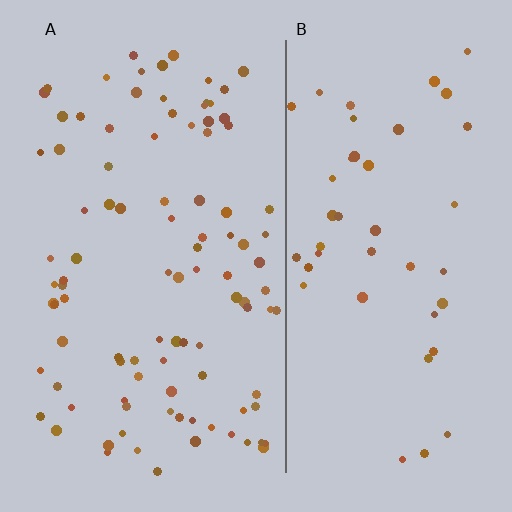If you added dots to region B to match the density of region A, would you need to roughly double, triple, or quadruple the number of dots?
Approximately double.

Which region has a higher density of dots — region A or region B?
A (the left).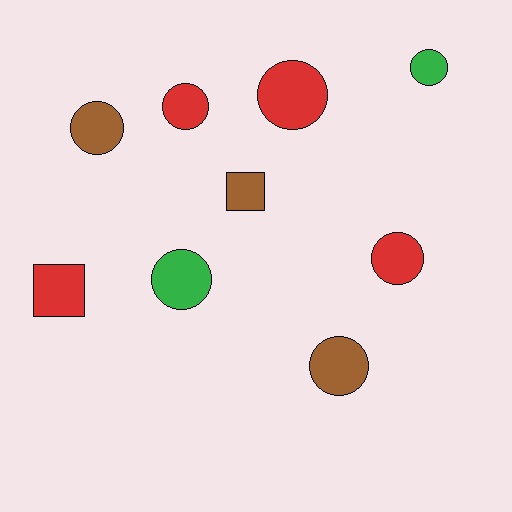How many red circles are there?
There are 3 red circles.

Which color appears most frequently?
Red, with 4 objects.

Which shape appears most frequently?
Circle, with 7 objects.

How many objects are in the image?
There are 9 objects.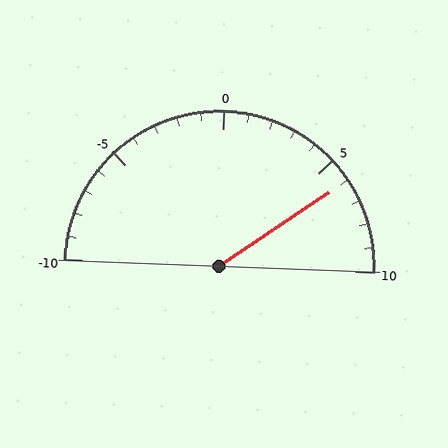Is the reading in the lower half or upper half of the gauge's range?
The reading is in the upper half of the range (-10 to 10).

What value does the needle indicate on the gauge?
The needle indicates approximately 6.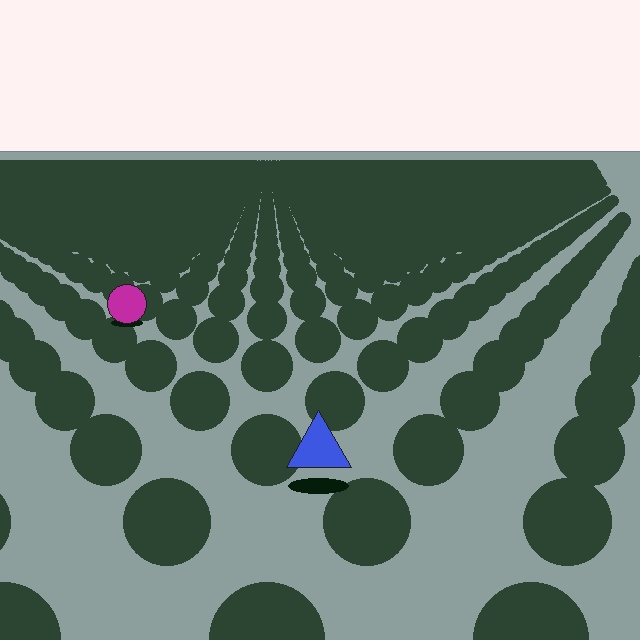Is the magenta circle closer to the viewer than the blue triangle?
No. The blue triangle is closer — you can tell from the texture gradient: the ground texture is coarser near it.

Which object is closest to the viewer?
The blue triangle is closest. The texture marks near it are larger and more spread out.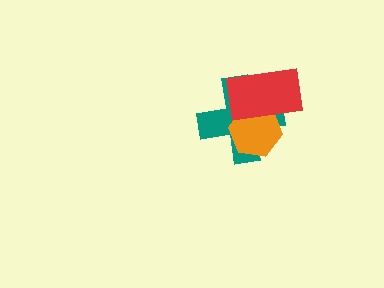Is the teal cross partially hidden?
Yes, it is partially covered by another shape.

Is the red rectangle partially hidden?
No, no other shape covers it.